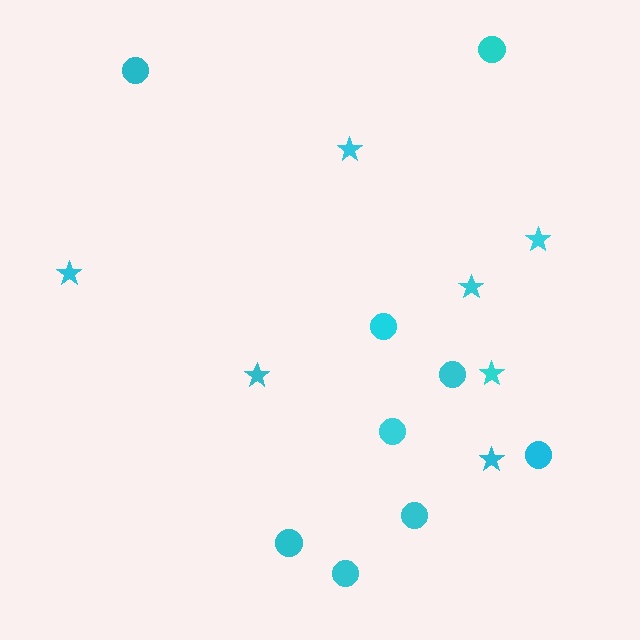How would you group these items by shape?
There are 2 groups: one group of circles (9) and one group of stars (7).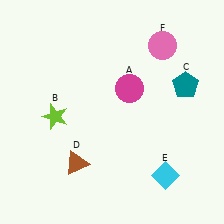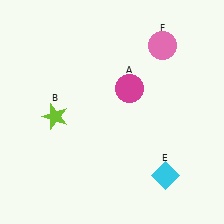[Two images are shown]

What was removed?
The brown triangle (D), the teal pentagon (C) were removed in Image 2.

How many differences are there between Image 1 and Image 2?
There are 2 differences between the two images.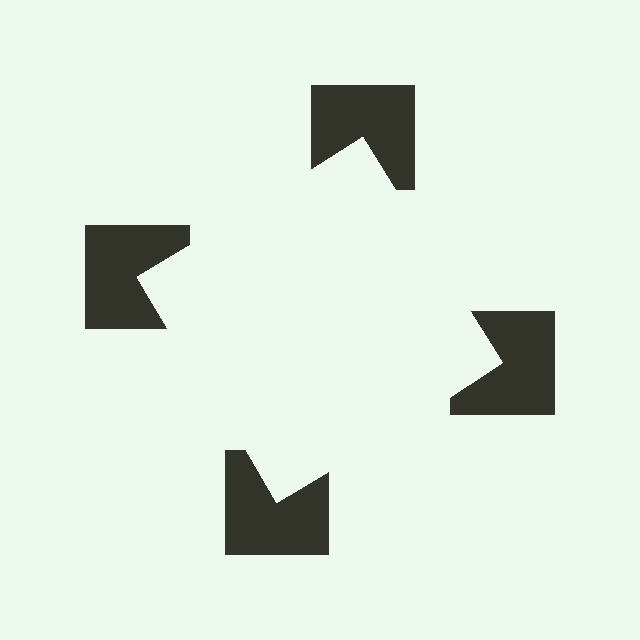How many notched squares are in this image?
There are 4 — one at each vertex of the illusory square.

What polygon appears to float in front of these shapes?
An illusory square — its edges are inferred from the aligned wedge cuts in the notched squares, not physically drawn.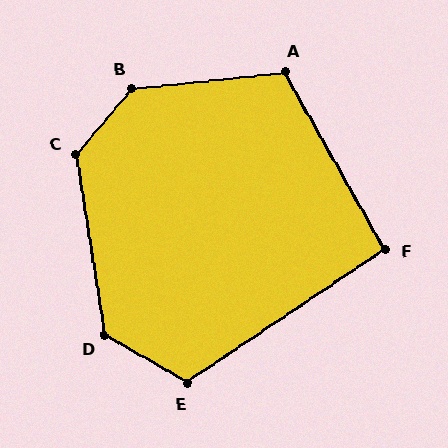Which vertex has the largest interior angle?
B, at approximately 137 degrees.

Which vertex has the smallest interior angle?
F, at approximately 94 degrees.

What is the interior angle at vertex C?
Approximately 131 degrees (obtuse).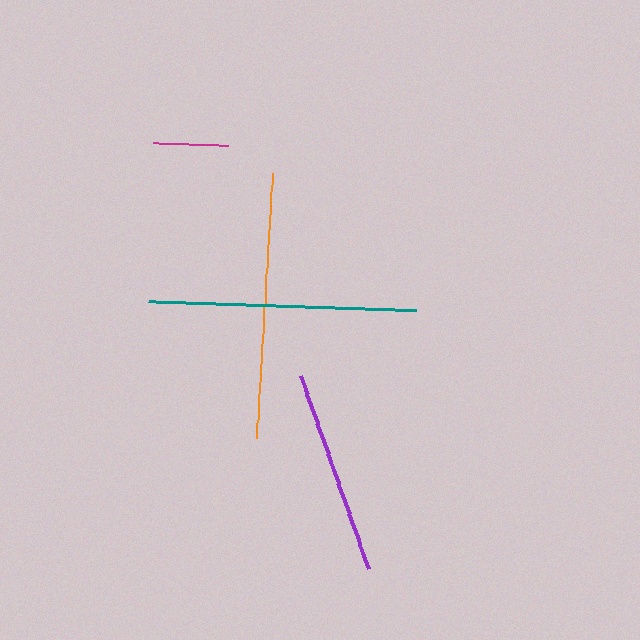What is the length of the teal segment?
The teal segment is approximately 268 pixels long.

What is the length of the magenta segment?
The magenta segment is approximately 74 pixels long.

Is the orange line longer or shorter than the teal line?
The teal line is longer than the orange line.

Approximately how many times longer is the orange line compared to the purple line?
The orange line is approximately 1.3 times the length of the purple line.